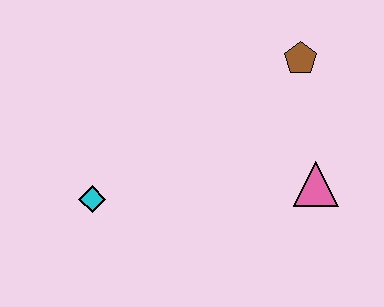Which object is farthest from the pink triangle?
The cyan diamond is farthest from the pink triangle.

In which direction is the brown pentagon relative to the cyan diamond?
The brown pentagon is to the right of the cyan diamond.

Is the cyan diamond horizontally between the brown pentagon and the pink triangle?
No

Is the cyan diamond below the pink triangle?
Yes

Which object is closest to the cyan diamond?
The pink triangle is closest to the cyan diamond.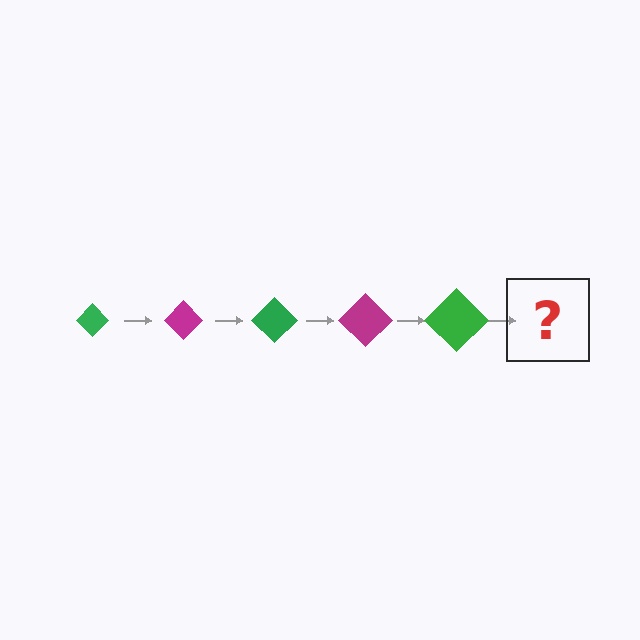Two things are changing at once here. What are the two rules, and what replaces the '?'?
The two rules are that the diamond grows larger each step and the color cycles through green and magenta. The '?' should be a magenta diamond, larger than the previous one.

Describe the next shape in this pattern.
It should be a magenta diamond, larger than the previous one.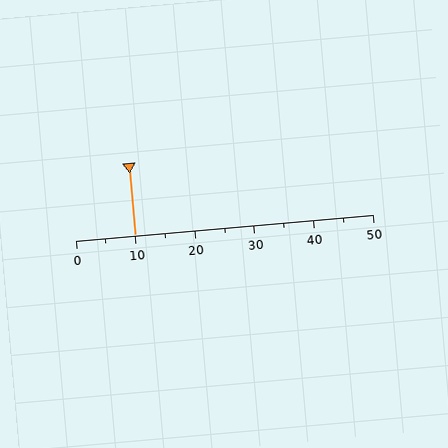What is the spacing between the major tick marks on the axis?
The major ticks are spaced 10 apart.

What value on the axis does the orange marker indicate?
The marker indicates approximately 10.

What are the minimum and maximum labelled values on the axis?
The axis runs from 0 to 50.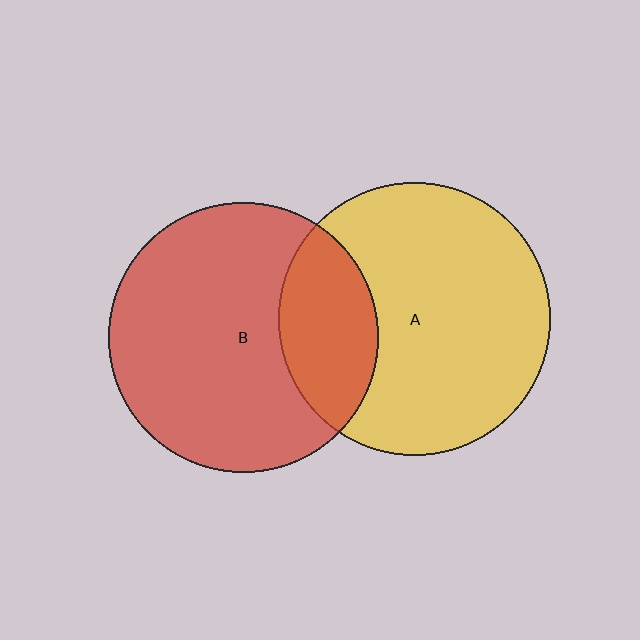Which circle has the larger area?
Circle A (yellow).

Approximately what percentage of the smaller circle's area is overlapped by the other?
Approximately 25%.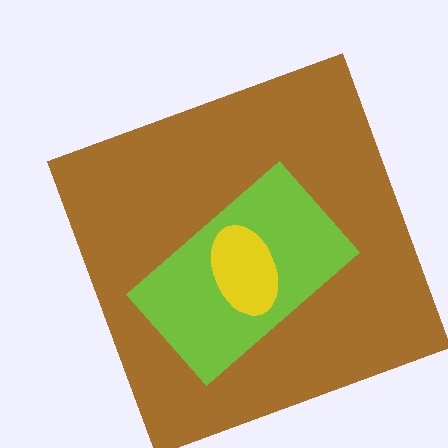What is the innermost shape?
The yellow ellipse.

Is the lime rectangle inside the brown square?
Yes.